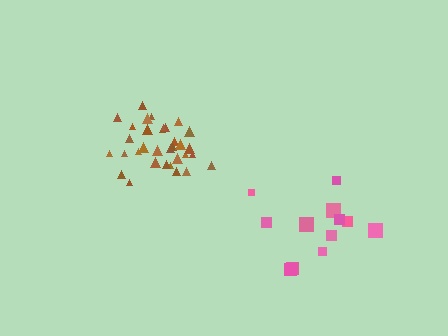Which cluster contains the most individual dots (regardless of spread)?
Brown (34).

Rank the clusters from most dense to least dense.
brown, pink.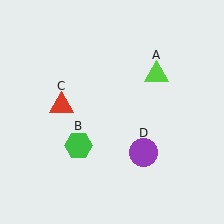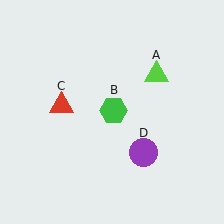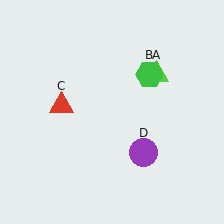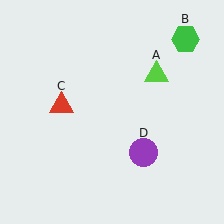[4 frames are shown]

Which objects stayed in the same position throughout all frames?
Lime triangle (object A) and red triangle (object C) and purple circle (object D) remained stationary.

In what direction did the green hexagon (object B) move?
The green hexagon (object B) moved up and to the right.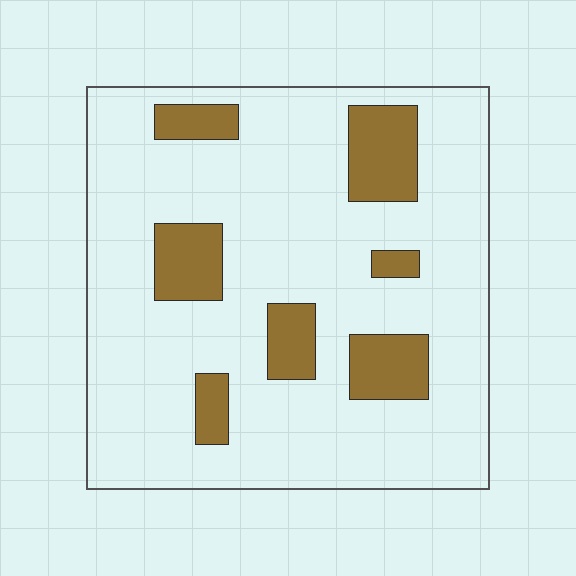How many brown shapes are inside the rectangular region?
7.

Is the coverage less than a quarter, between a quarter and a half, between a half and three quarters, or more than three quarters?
Less than a quarter.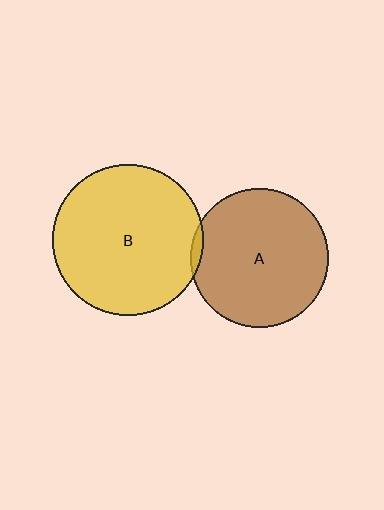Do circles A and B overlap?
Yes.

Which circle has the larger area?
Circle B (yellow).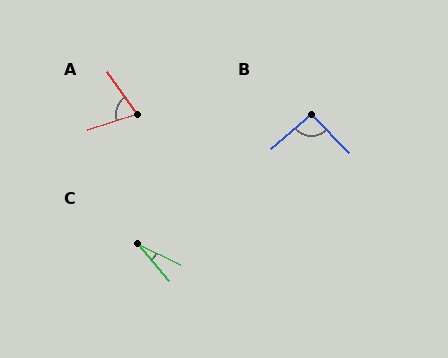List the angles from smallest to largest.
C (23°), A (73°), B (94°).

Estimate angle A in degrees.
Approximately 73 degrees.